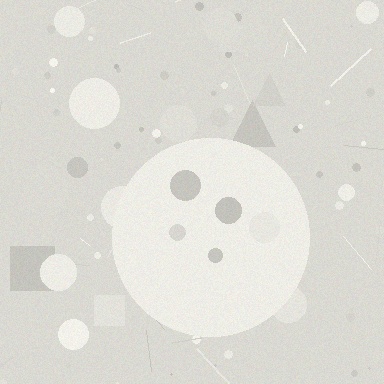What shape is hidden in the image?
A circle is hidden in the image.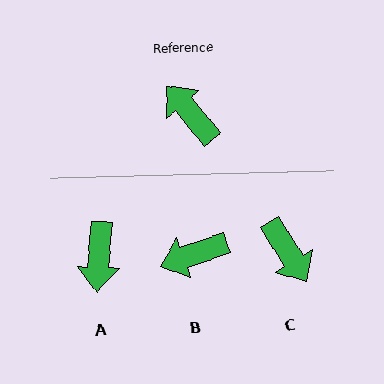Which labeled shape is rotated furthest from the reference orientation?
C, about 172 degrees away.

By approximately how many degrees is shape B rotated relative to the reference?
Approximately 69 degrees counter-clockwise.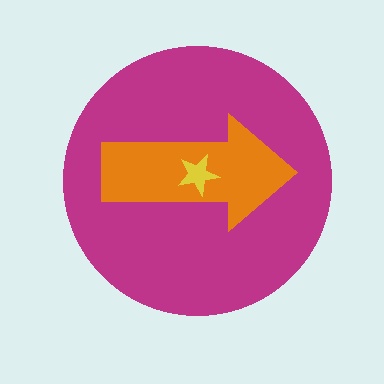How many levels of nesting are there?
3.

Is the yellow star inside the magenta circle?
Yes.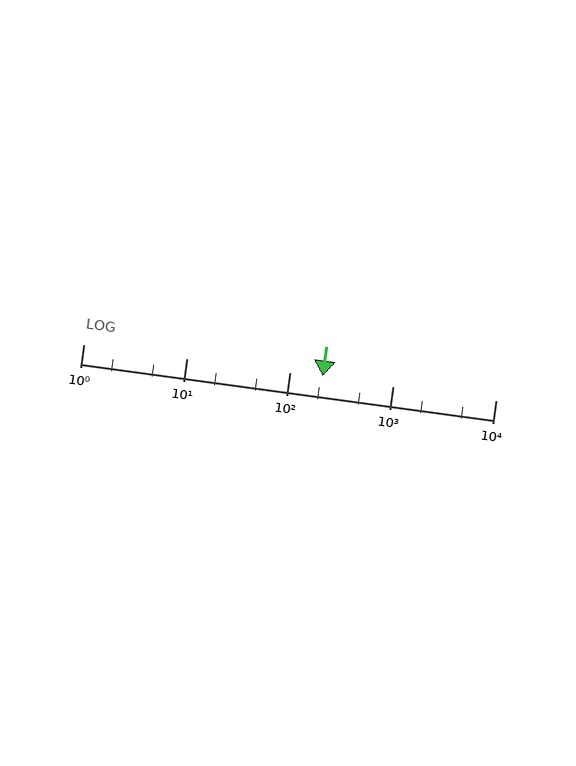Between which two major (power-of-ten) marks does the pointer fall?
The pointer is between 100 and 1000.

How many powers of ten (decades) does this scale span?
The scale spans 4 decades, from 1 to 10000.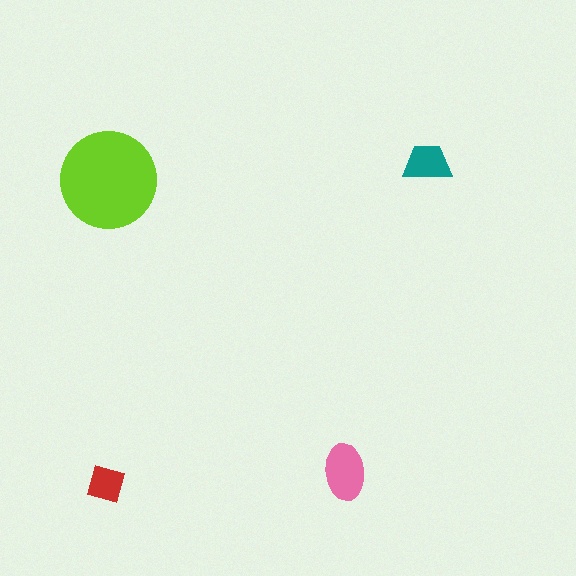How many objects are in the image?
There are 4 objects in the image.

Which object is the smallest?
The red diamond.